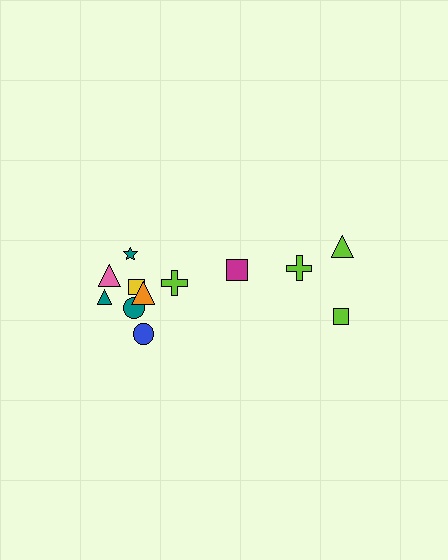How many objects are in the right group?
There are 4 objects.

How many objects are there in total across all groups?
There are 12 objects.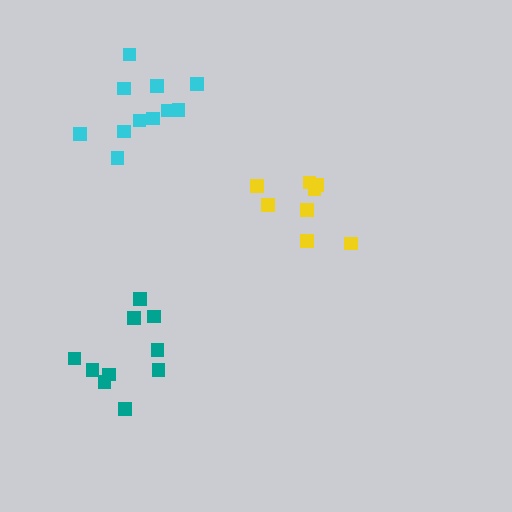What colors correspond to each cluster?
The clusters are colored: yellow, cyan, teal.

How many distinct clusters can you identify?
There are 3 distinct clusters.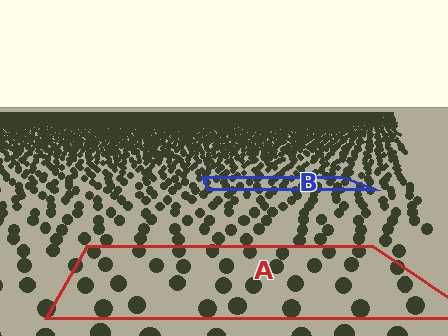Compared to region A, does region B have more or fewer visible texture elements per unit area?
Region B has more texture elements per unit area — they are packed more densely because it is farther away.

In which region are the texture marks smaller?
The texture marks are smaller in region B, because it is farther away.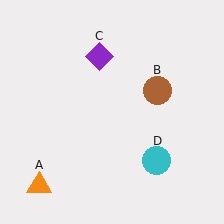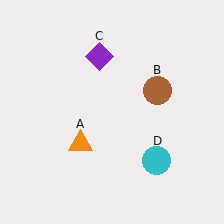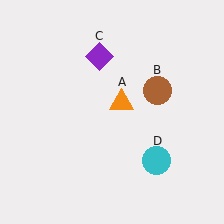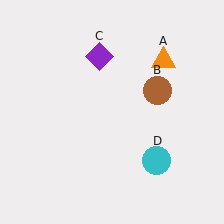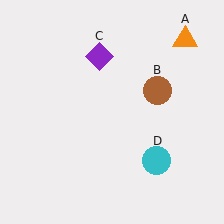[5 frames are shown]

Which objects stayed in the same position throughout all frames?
Brown circle (object B) and purple diamond (object C) and cyan circle (object D) remained stationary.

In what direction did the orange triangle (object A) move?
The orange triangle (object A) moved up and to the right.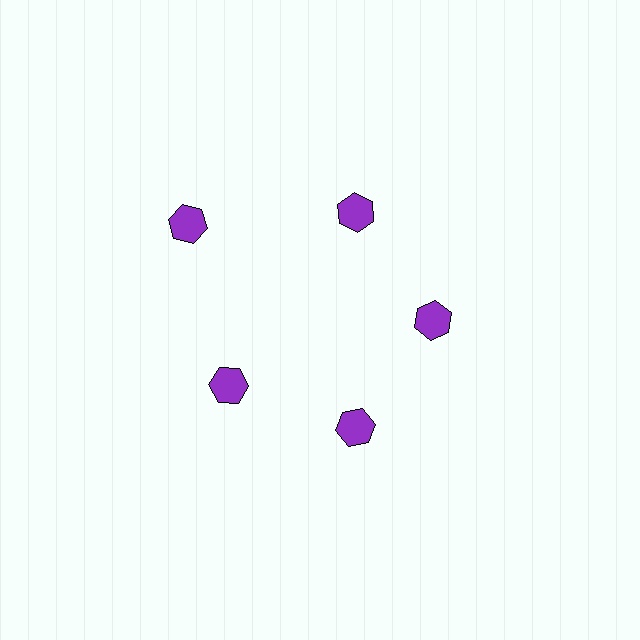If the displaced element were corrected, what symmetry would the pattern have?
It would have 5-fold rotational symmetry — the pattern would map onto itself every 72 degrees.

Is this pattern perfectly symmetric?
No. The 5 purple hexagons are arranged in a ring, but one element near the 10 o'clock position is pushed outward from the center, breaking the 5-fold rotational symmetry.